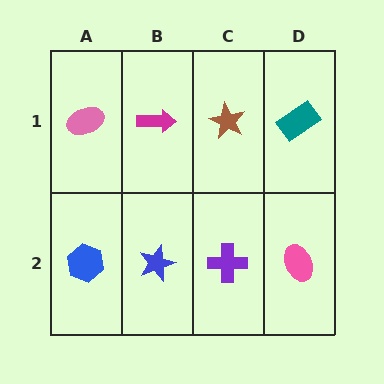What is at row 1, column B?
A magenta arrow.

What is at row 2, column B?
A blue star.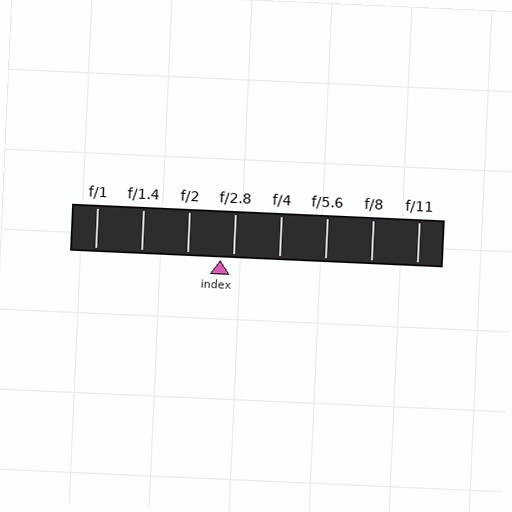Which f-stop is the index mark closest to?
The index mark is closest to f/2.8.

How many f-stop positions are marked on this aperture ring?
There are 8 f-stop positions marked.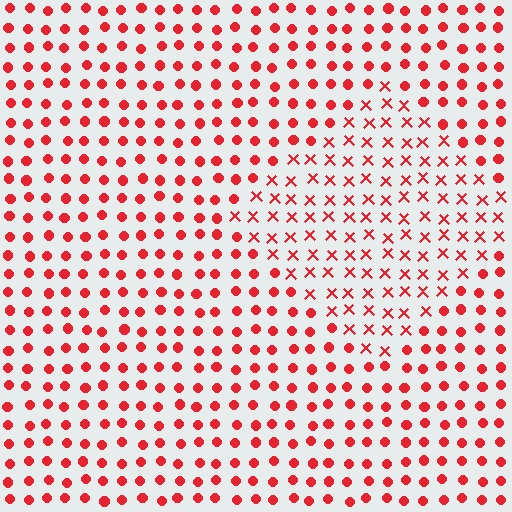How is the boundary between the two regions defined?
The boundary is defined by a change in element shape: X marks inside vs. circles outside. All elements share the same color and spacing.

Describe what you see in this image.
The image is filled with small red elements arranged in a uniform grid. A diamond-shaped region contains X marks, while the surrounding area contains circles. The boundary is defined purely by the change in element shape.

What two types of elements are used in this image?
The image uses X marks inside the diamond region and circles outside it.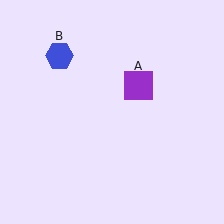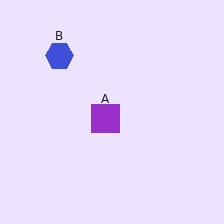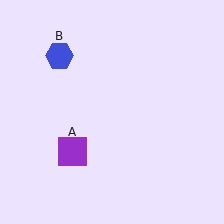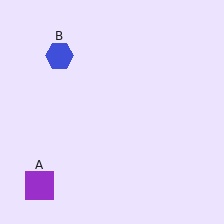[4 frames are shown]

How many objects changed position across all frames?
1 object changed position: purple square (object A).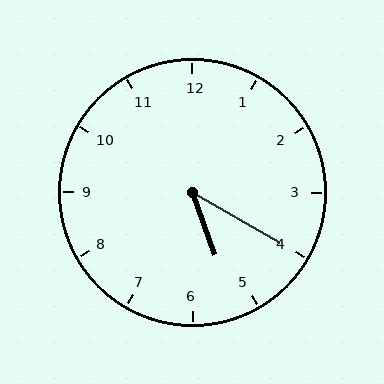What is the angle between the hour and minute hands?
Approximately 40 degrees.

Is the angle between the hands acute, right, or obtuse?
It is acute.